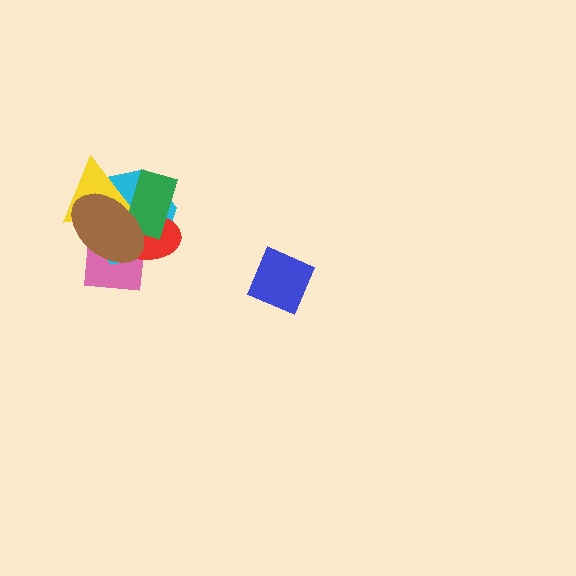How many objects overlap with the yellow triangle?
5 objects overlap with the yellow triangle.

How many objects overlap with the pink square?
4 objects overlap with the pink square.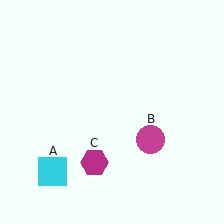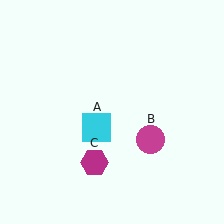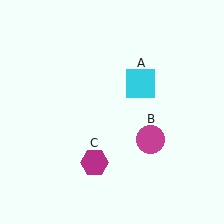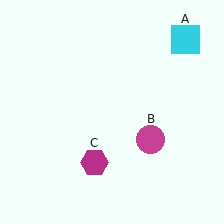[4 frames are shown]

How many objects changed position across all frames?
1 object changed position: cyan square (object A).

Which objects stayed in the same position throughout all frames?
Magenta circle (object B) and magenta hexagon (object C) remained stationary.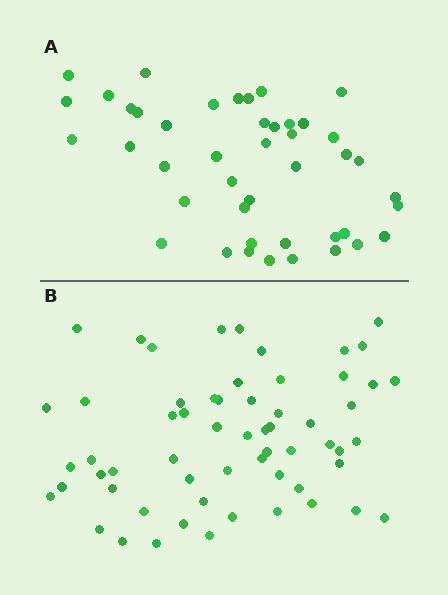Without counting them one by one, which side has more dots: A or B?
Region B (the bottom region) has more dots.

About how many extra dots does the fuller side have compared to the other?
Region B has approximately 15 more dots than region A.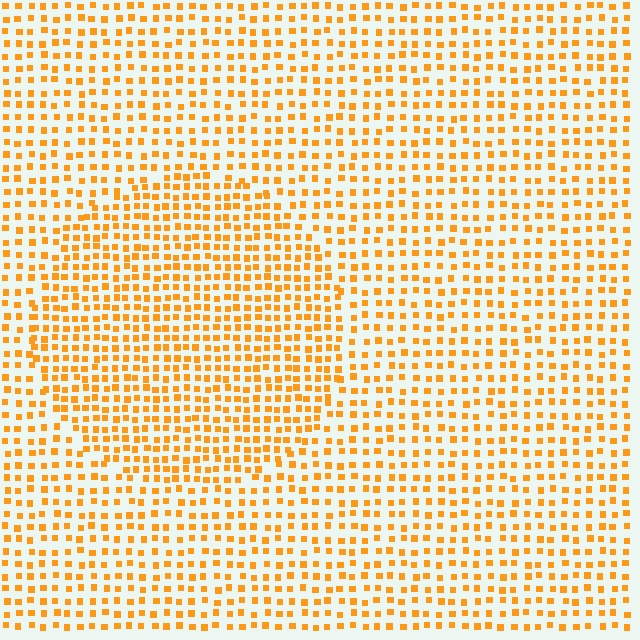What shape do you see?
I see a circle.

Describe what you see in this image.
The image contains small orange elements arranged at two different densities. A circle-shaped region is visible where the elements are more densely packed than the surrounding area.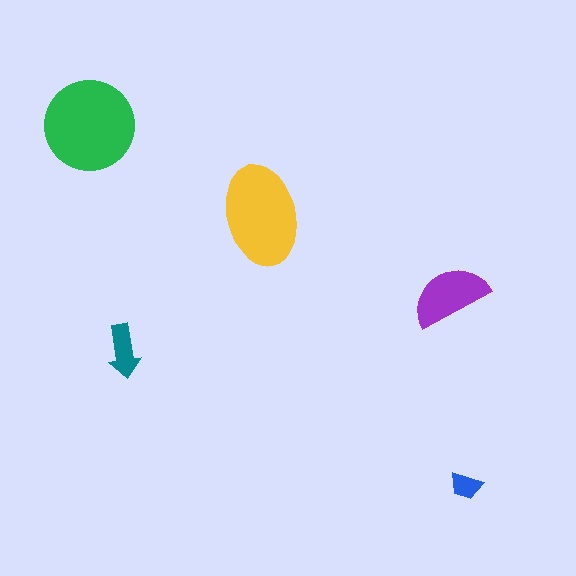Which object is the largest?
The green circle.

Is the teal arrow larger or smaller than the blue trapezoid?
Larger.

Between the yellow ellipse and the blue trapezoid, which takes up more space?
The yellow ellipse.